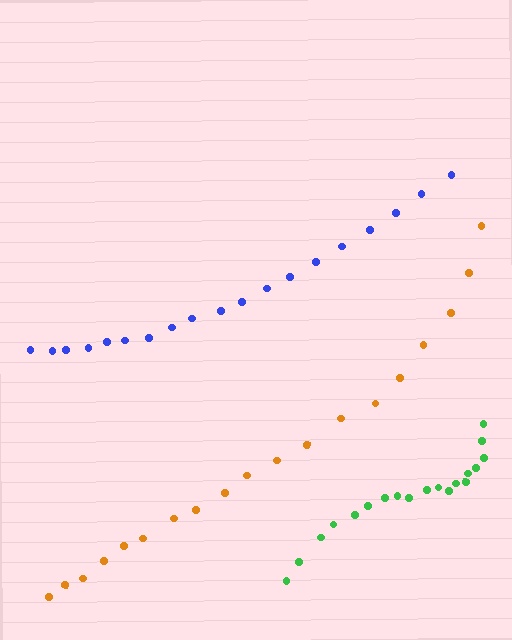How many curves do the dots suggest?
There are 3 distinct paths.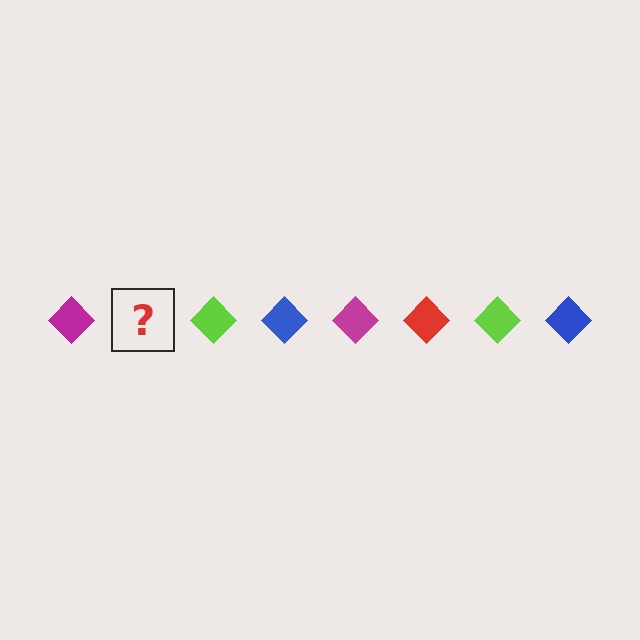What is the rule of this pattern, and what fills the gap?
The rule is that the pattern cycles through magenta, red, lime, blue diamonds. The gap should be filled with a red diamond.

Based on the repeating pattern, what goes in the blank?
The blank should be a red diamond.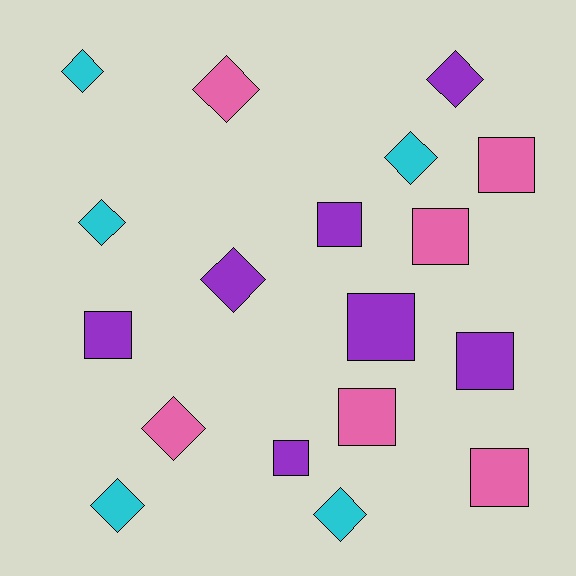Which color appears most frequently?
Purple, with 7 objects.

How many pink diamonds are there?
There are 2 pink diamonds.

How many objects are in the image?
There are 18 objects.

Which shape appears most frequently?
Diamond, with 9 objects.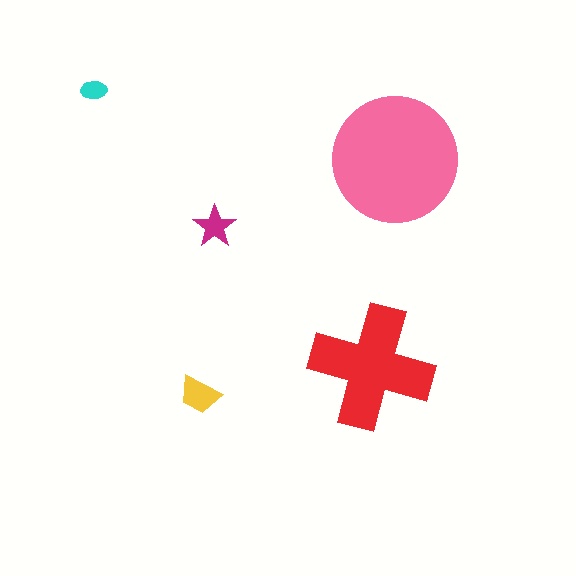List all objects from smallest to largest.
The cyan ellipse, the magenta star, the yellow trapezoid, the red cross, the pink circle.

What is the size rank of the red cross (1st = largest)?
2nd.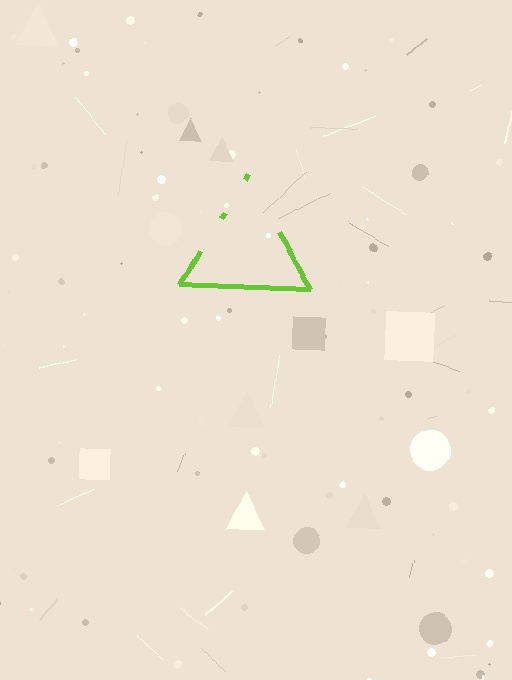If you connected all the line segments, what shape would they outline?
They would outline a triangle.